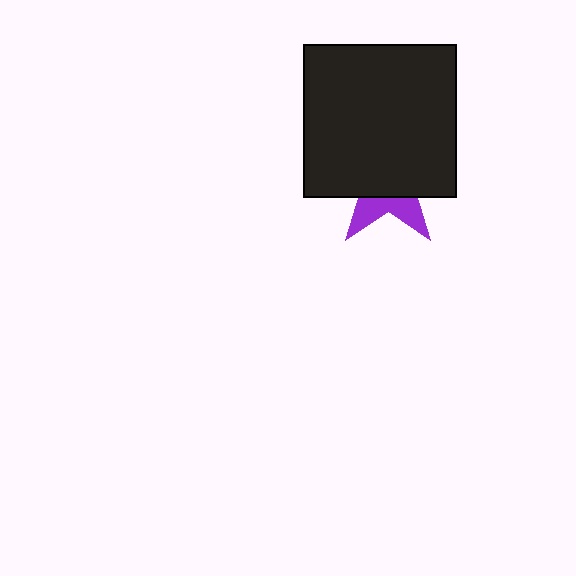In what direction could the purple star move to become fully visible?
The purple star could move down. That would shift it out from behind the black square entirely.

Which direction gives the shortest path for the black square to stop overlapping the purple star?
Moving up gives the shortest separation.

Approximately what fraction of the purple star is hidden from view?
Roughly 69% of the purple star is hidden behind the black square.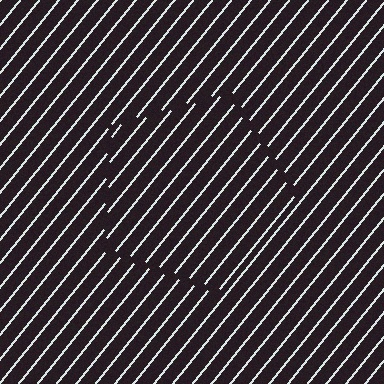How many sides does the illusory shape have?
5 sides — the line-ends trace a pentagon.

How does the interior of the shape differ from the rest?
The interior of the shape contains the same grating, shifted by half a period — the contour is defined by the phase discontinuity where line-ends from the inner and outer gratings abut.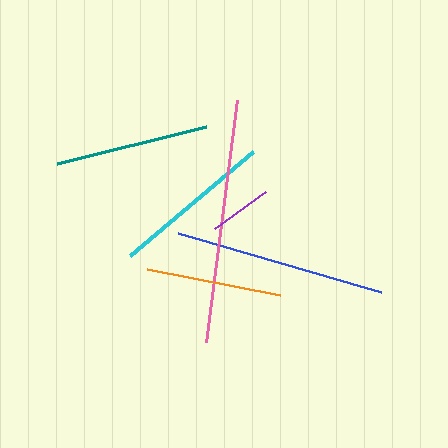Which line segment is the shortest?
The purple line is the shortest at approximately 63 pixels.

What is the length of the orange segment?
The orange segment is approximately 136 pixels long.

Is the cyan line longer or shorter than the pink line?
The pink line is longer than the cyan line.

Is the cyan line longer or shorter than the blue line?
The blue line is longer than the cyan line.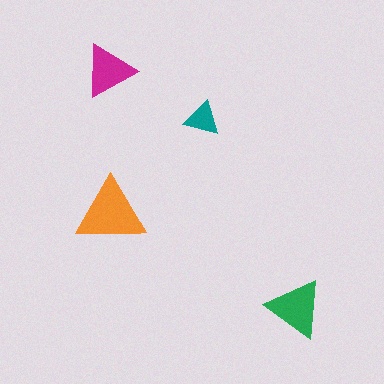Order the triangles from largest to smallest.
the orange one, the green one, the magenta one, the teal one.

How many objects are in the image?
There are 4 objects in the image.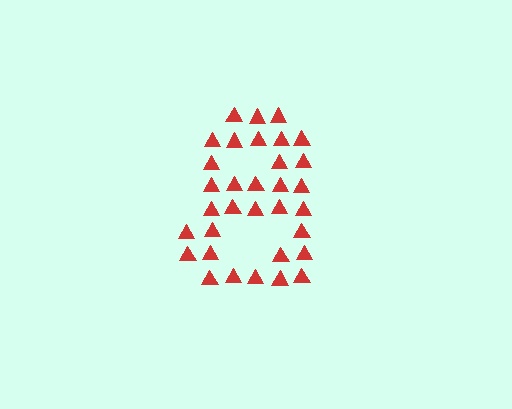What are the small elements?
The small elements are triangles.